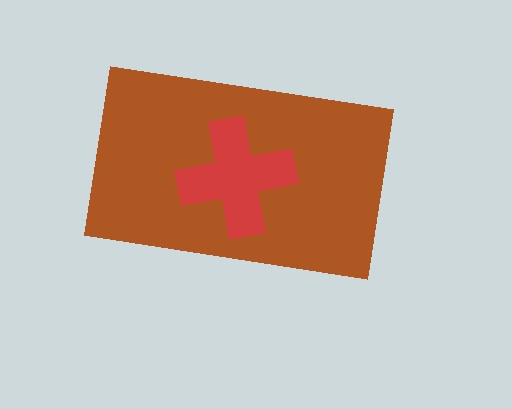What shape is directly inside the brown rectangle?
The red cross.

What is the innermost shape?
The red cross.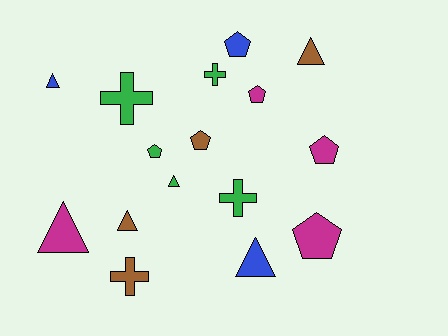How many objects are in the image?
There are 16 objects.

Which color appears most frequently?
Green, with 5 objects.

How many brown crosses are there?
There is 1 brown cross.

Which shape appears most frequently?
Pentagon, with 6 objects.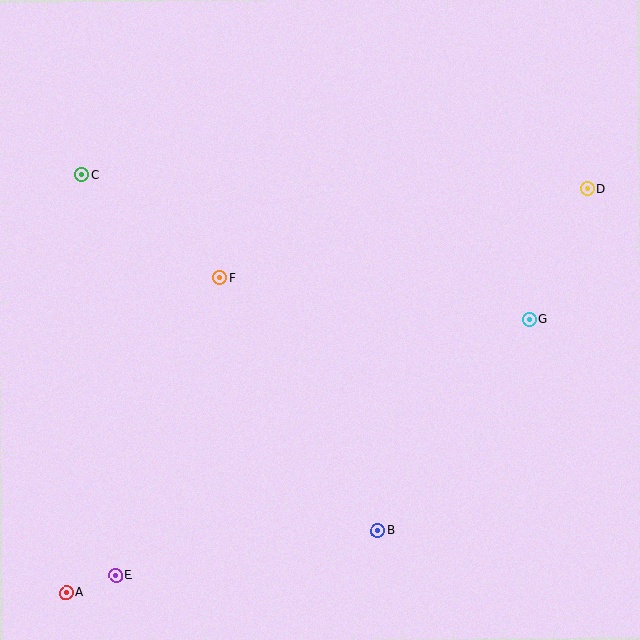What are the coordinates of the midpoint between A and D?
The midpoint between A and D is at (326, 391).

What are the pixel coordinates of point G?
Point G is at (529, 319).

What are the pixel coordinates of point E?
Point E is at (116, 575).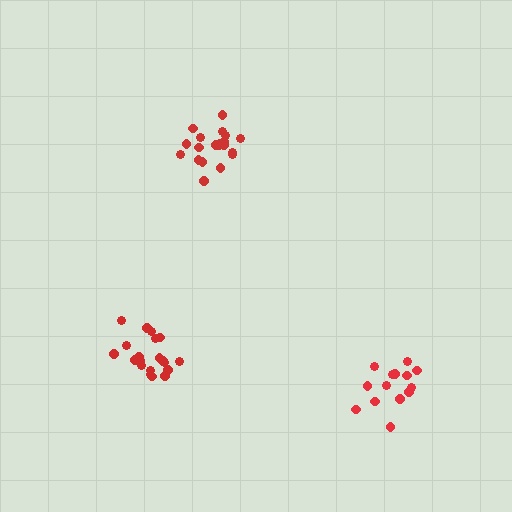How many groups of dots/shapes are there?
There are 3 groups.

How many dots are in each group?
Group 1: 20 dots, Group 2: 14 dots, Group 3: 20 dots (54 total).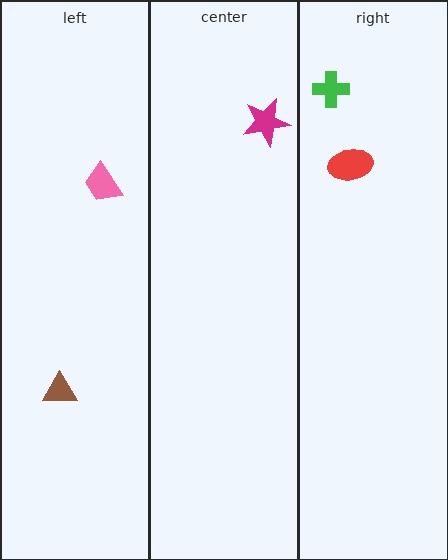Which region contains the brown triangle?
The left region.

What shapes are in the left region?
The brown triangle, the pink trapezoid.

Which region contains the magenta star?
The center region.